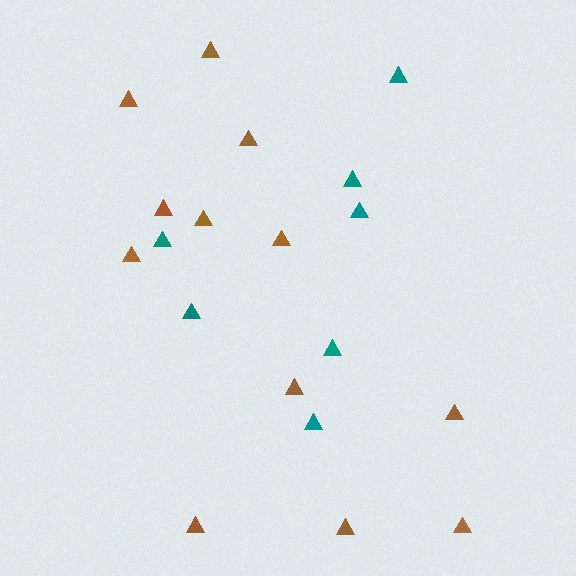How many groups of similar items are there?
There are 2 groups: one group of teal triangles (7) and one group of brown triangles (12).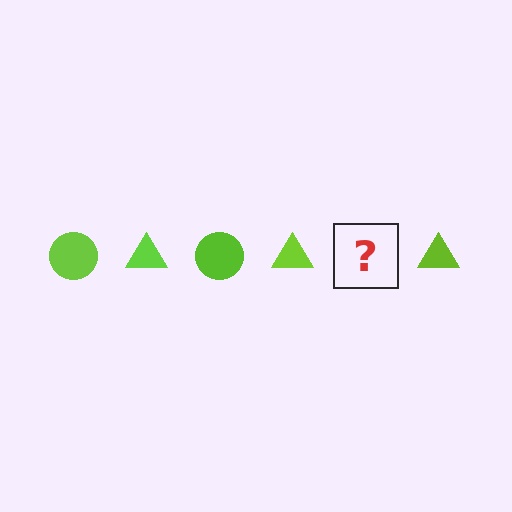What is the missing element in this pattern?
The missing element is a lime circle.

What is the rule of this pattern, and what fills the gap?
The rule is that the pattern cycles through circle, triangle shapes in lime. The gap should be filled with a lime circle.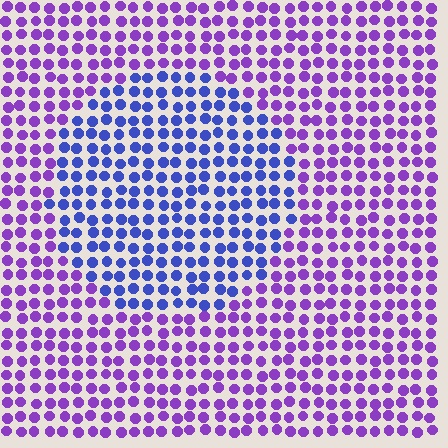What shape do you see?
I see a circle.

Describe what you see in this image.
The image is filled with small purple elements in a uniform arrangement. A circle-shaped region is visible where the elements are tinted to a slightly different hue, forming a subtle color boundary.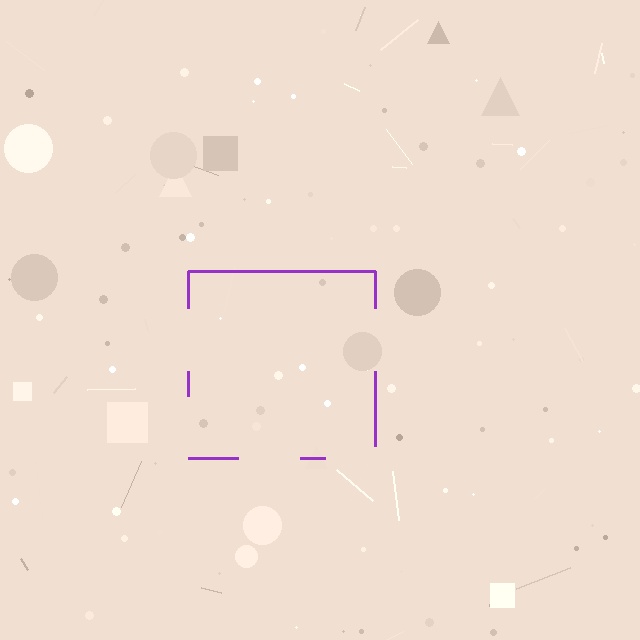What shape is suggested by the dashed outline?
The dashed outline suggests a square.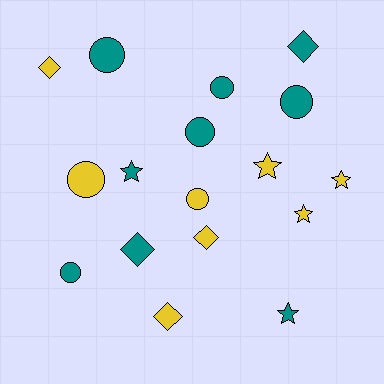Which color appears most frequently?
Teal, with 9 objects.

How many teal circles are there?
There are 5 teal circles.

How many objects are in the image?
There are 17 objects.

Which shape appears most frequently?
Circle, with 7 objects.